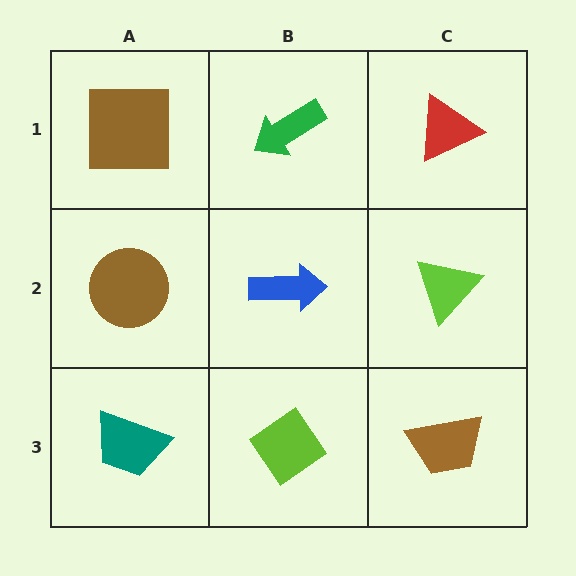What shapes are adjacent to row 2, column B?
A green arrow (row 1, column B), a lime diamond (row 3, column B), a brown circle (row 2, column A), a lime triangle (row 2, column C).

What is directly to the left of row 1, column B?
A brown square.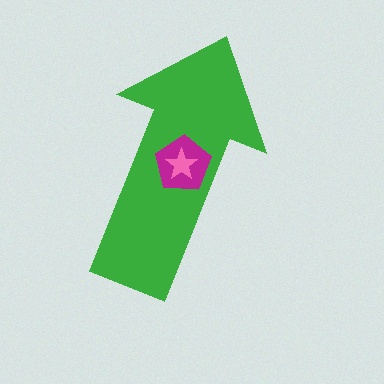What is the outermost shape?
The green arrow.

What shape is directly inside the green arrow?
The magenta pentagon.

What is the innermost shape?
The pink star.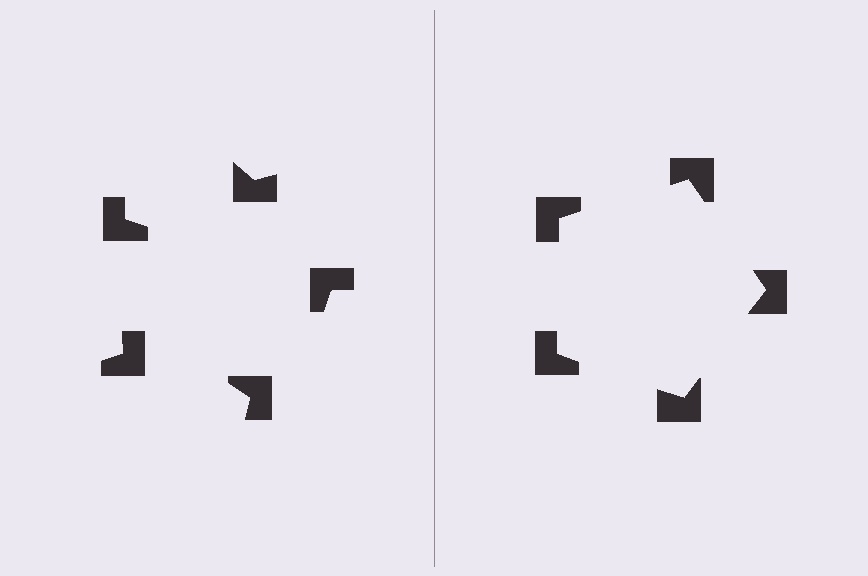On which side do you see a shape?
An illusory pentagon appears on the right side. On the left side the wedge cuts are rotated, so no coherent shape forms.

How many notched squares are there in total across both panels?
10 — 5 on each side.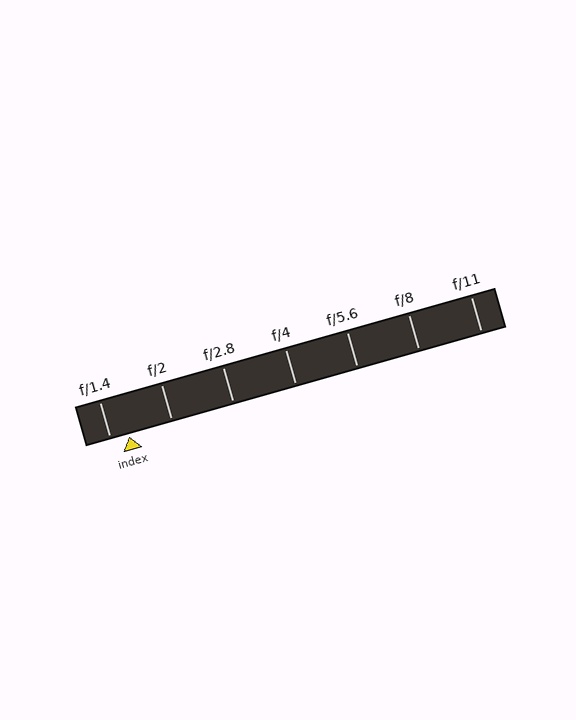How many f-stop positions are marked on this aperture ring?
There are 7 f-stop positions marked.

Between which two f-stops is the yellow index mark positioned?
The index mark is between f/1.4 and f/2.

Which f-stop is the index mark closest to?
The index mark is closest to f/1.4.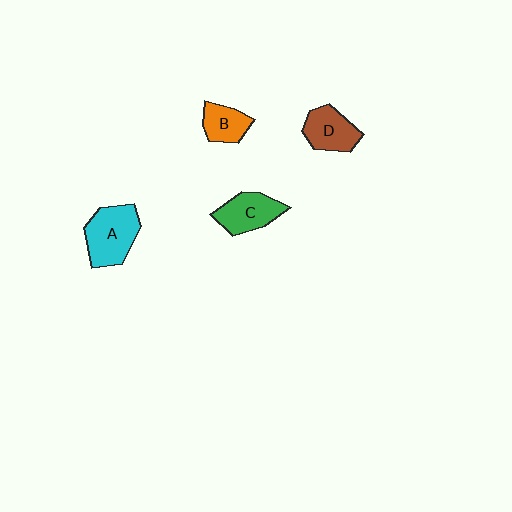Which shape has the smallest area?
Shape B (orange).